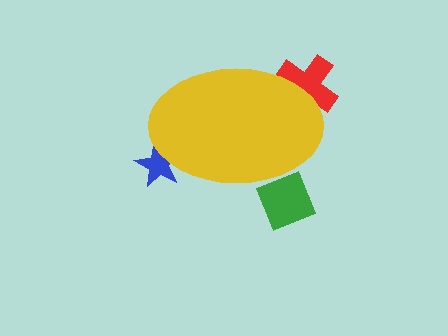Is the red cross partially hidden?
Yes, the red cross is partially hidden behind the yellow ellipse.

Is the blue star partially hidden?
Yes, the blue star is partially hidden behind the yellow ellipse.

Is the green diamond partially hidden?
Yes, the green diamond is partially hidden behind the yellow ellipse.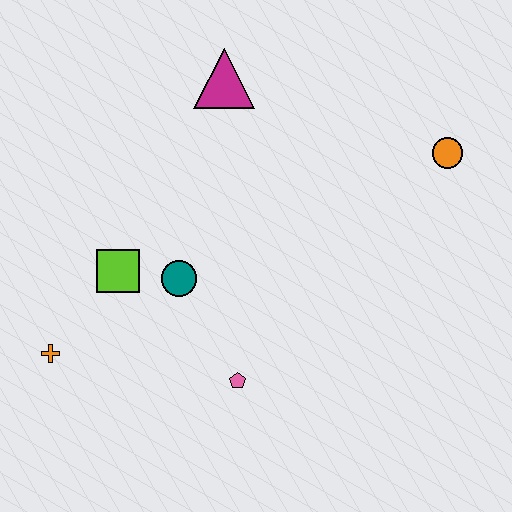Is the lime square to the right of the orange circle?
No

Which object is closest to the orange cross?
The lime square is closest to the orange cross.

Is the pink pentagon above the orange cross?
No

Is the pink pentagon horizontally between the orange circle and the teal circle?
Yes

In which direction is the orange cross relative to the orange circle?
The orange cross is to the left of the orange circle.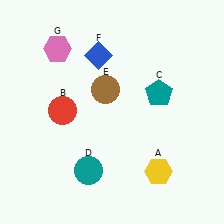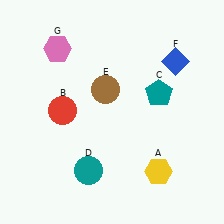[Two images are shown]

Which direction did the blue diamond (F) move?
The blue diamond (F) moved right.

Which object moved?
The blue diamond (F) moved right.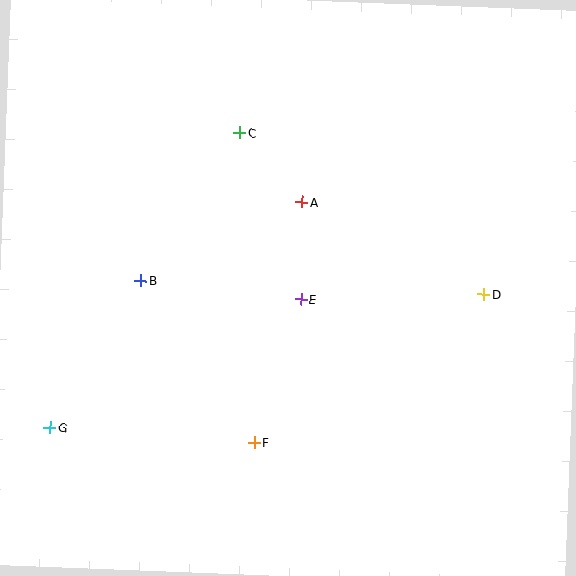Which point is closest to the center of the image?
Point E at (301, 299) is closest to the center.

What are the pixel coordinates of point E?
Point E is at (301, 299).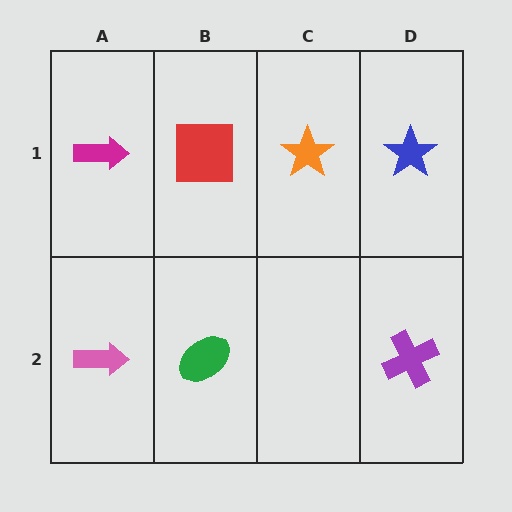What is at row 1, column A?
A magenta arrow.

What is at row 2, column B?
A green ellipse.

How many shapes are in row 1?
4 shapes.